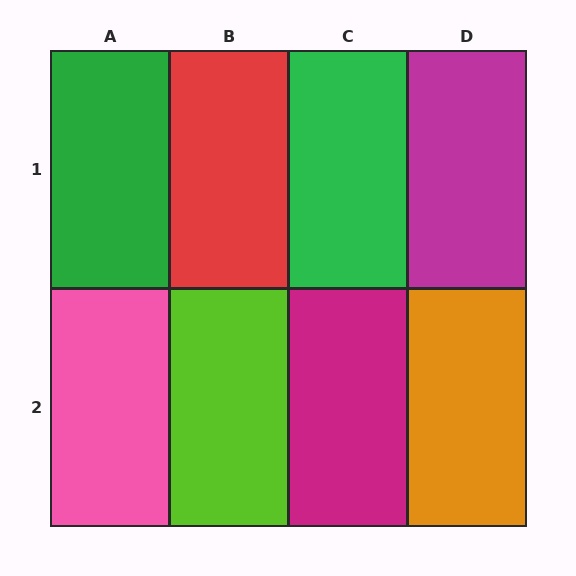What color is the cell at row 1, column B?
Red.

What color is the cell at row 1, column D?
Magenta.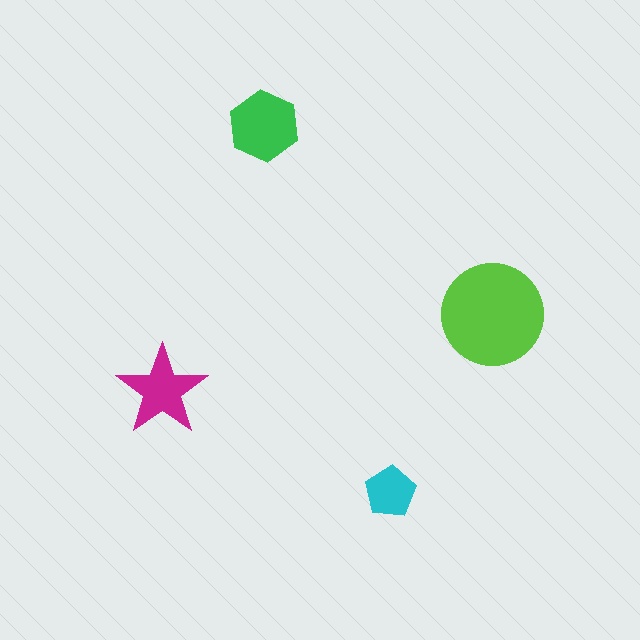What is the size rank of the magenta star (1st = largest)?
3rd.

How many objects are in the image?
There are 4 objects in the image.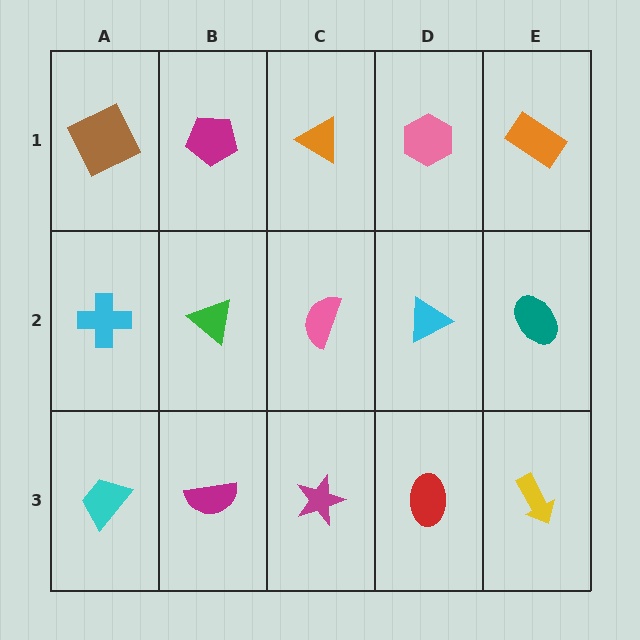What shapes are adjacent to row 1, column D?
A cyan triangle (row 2, column D), an orange triangle (row 1, column C), an orange rectangle (row 1, column E).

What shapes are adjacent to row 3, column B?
A green triangle (row 2, column B), a cyan trapezoid (row 3, column A), a magenta star (row 3, column C).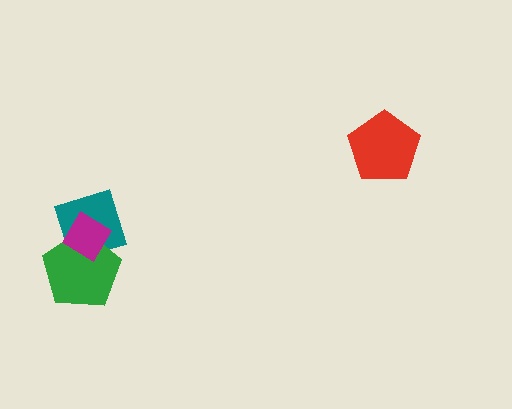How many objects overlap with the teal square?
2 objects overlap with the teal square.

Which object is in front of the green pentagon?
The magenta diamond is in front of the green pentagon.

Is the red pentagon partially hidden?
No, no other shape covers it.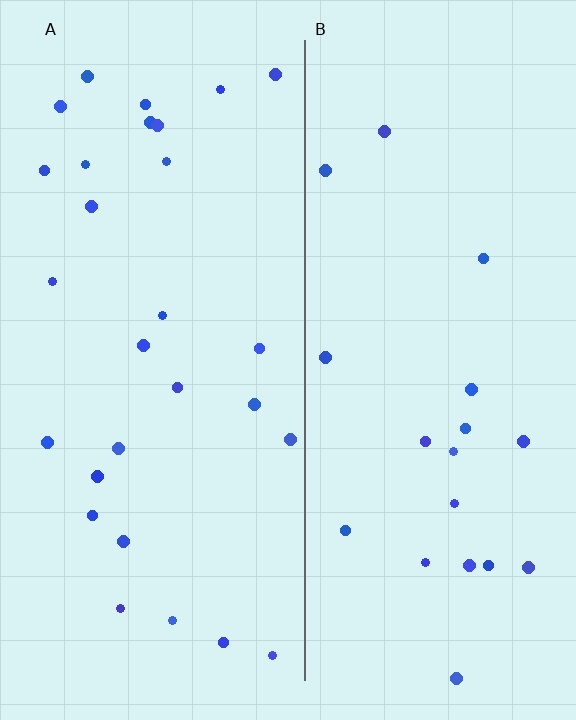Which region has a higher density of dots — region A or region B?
A (the left).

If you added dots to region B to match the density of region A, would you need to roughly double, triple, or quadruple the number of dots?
Approximately double.